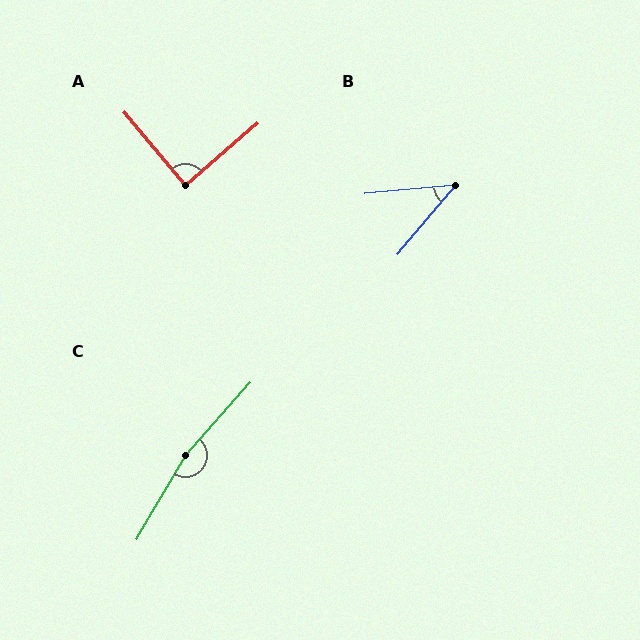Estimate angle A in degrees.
Approximately 89 degrees.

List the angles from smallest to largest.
B (44°), A (89°), C (169°).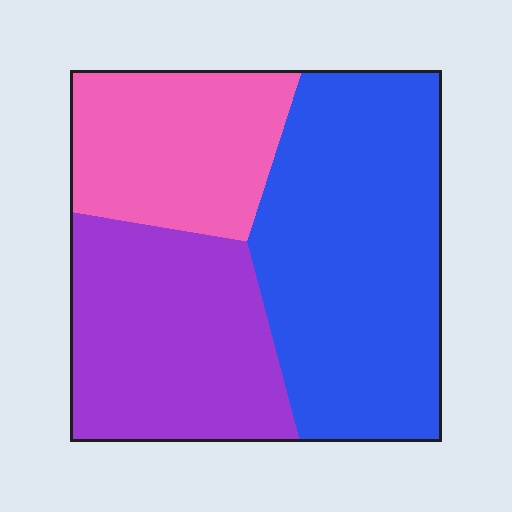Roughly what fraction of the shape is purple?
Purple covers around 30% of the shape.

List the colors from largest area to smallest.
From largest to smallest: blue, purple, pink.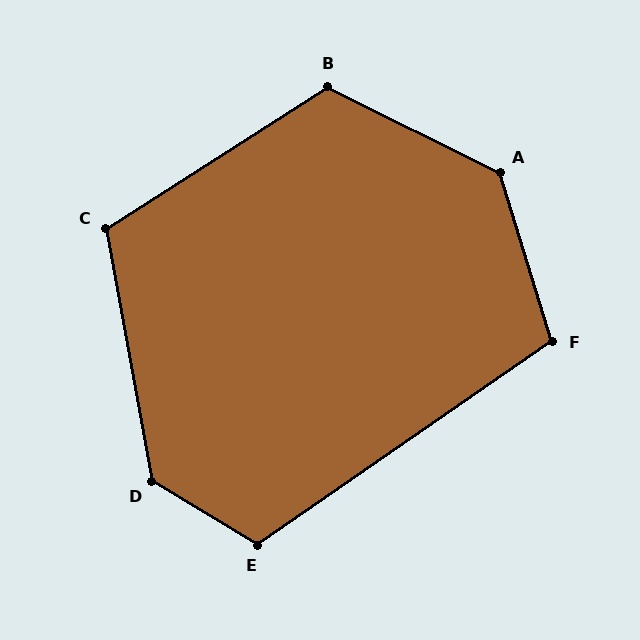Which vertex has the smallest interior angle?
F, at approximately 108 degrees.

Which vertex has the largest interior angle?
A, at approximately 133 degrees.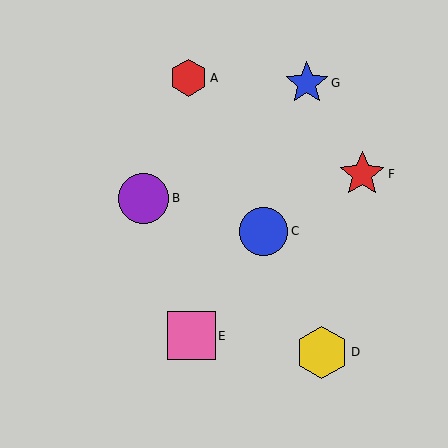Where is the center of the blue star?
The center of the blue star is at (307, 83).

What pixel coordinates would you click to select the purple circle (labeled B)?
Click at (144, 198) to select the purple circle B.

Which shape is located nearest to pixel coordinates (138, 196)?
The purple circle (labeled B) at (144, 198) is nearest to that location.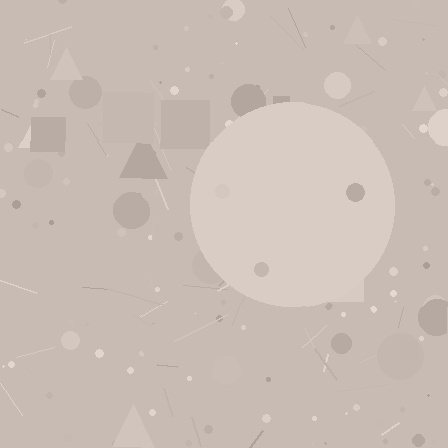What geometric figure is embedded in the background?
A circle is embedded in the background.